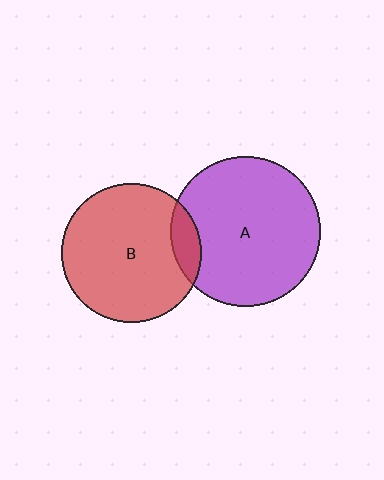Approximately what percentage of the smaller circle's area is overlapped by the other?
Approximately 10%.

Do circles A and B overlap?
Yes.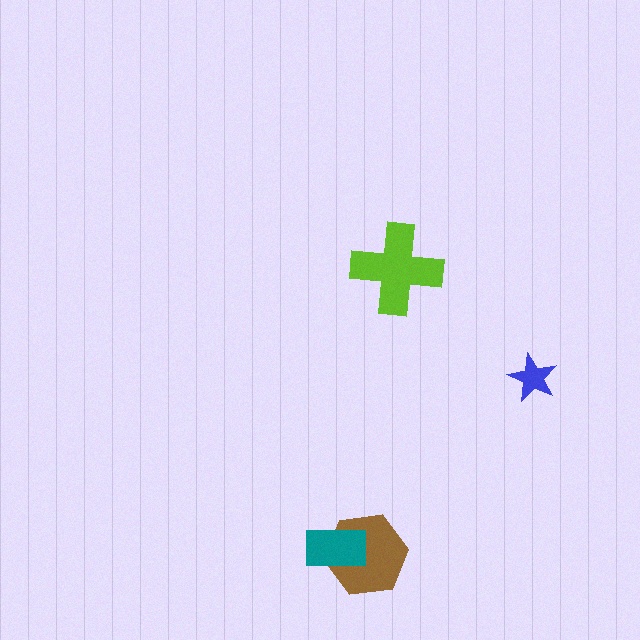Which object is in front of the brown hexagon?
The teal rectangle is in front of the brown hexagon.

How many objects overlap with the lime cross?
0 objects overlap with the lime cross.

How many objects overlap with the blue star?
0 objects overlap with the blue star.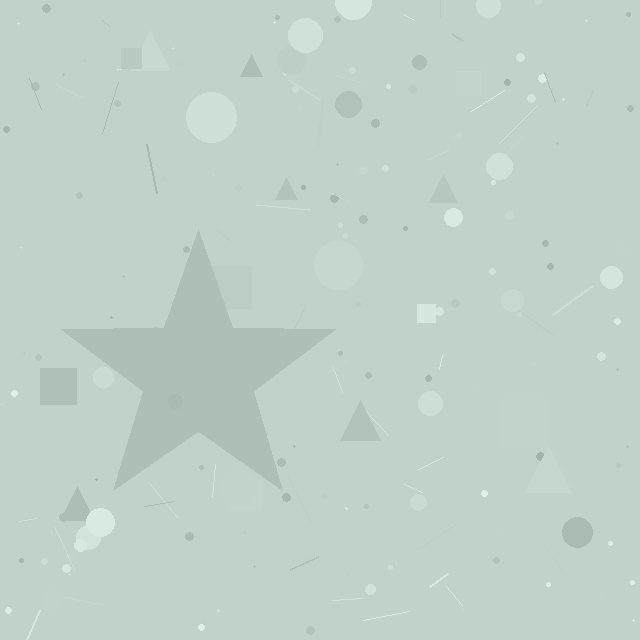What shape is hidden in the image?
A star is hidden in the image.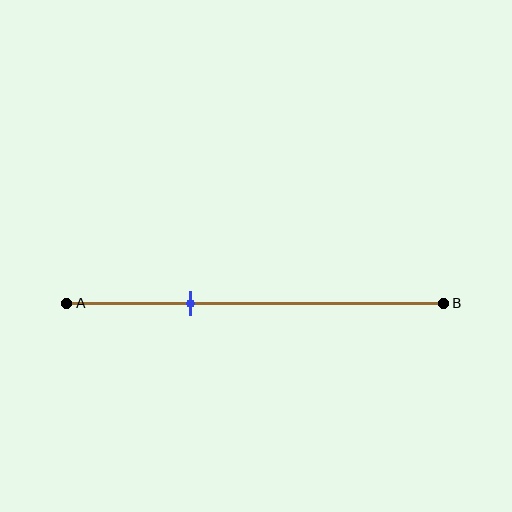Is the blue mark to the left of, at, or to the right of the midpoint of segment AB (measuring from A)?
The blue mark is to the left of the midpoint of segment AB.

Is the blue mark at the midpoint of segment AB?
No, the mark is at about 35% from A, not at the 50% midpoint.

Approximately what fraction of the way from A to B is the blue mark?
The blue mark is approximately 35% of the way from A to B.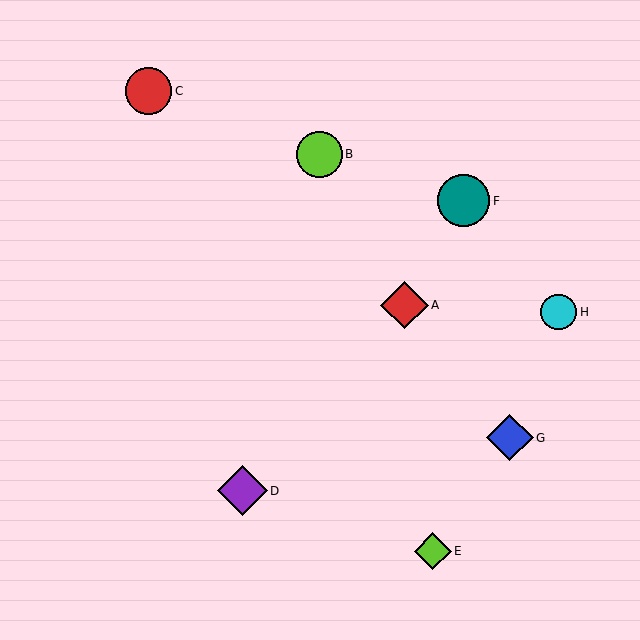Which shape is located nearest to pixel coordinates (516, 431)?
The blue diamond (labeled G) at (510, 438) is nearest to that location.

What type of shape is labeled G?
Shape G is a blue diamond.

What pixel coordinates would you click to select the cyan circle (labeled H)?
Click at (559, 312) to select the cyan circle H.